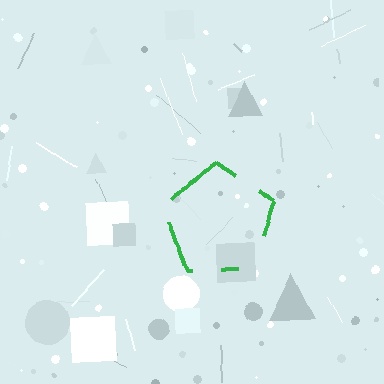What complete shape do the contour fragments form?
The contour fragments form a pentagon.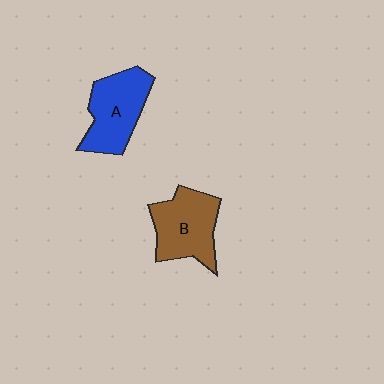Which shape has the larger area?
Shape B (brown).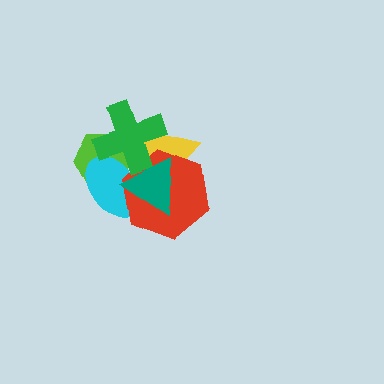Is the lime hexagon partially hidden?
Yes, it is partially covered by another shape.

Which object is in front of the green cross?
The teal triangle is in front of the green cross.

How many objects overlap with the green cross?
5 objects overlap with the green cross.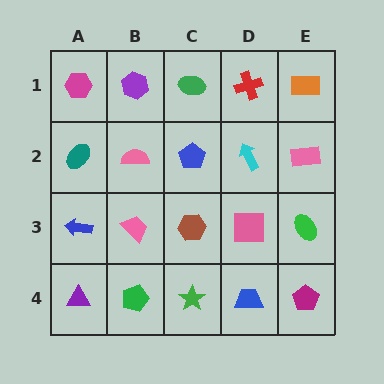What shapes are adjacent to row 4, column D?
A pink square (row 3, column D), a green star (row 4, column C), a magenta pentagon (row 4, column E).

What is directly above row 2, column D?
A red cross.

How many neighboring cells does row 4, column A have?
2.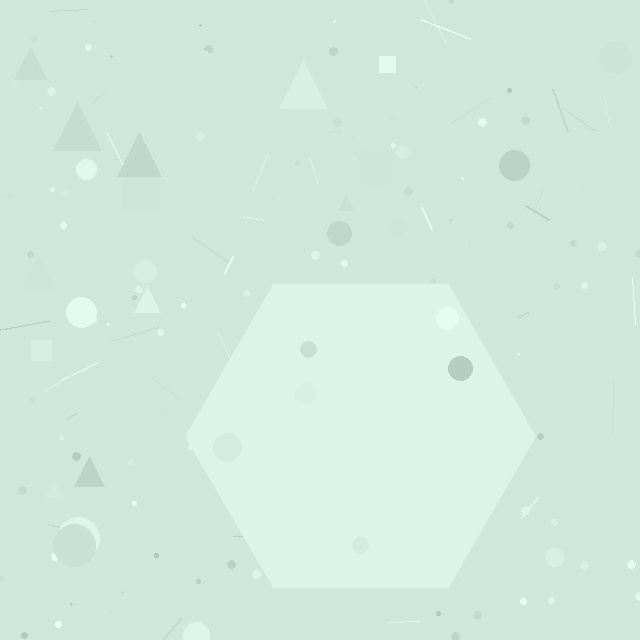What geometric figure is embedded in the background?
A hexagon is embedded in the background.